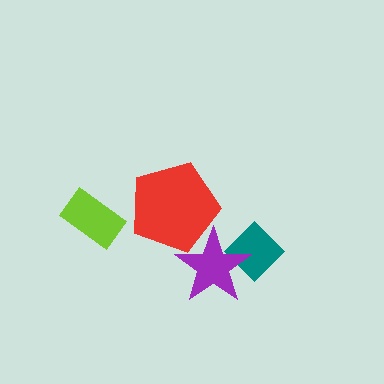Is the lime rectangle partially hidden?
No, no other shape covers it.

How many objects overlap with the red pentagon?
1 object overlaps with the red pentagon.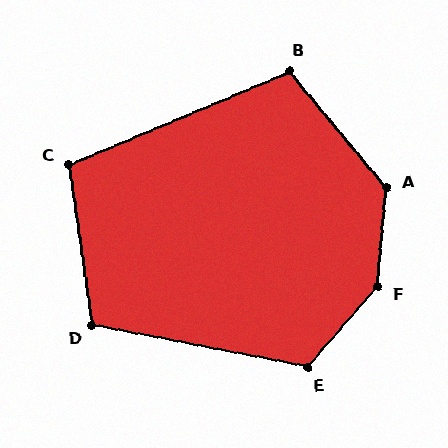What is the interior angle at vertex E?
Approximately 120 degrees (obtuse).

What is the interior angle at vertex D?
Approximately 109 degrees (obtuse).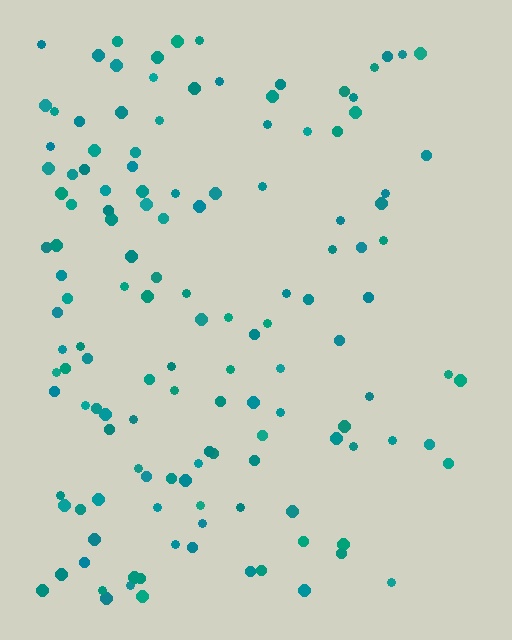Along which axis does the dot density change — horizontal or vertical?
Horizontal.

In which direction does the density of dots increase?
From right to left, with the left side densest.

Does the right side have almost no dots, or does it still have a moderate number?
Still a moderate number, just noticeably fewer than the left.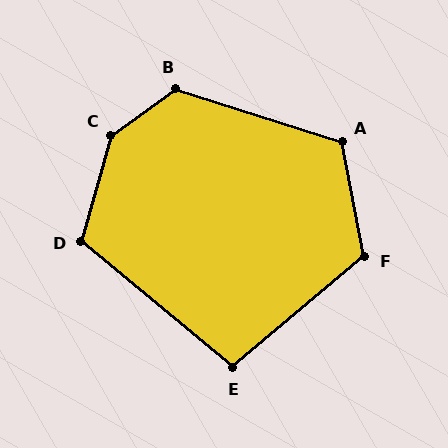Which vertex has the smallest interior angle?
E, at approximately 100 degrees.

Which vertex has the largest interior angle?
C, at approximately 141 degrees.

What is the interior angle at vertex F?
Approximately 119 degrees (obtuse).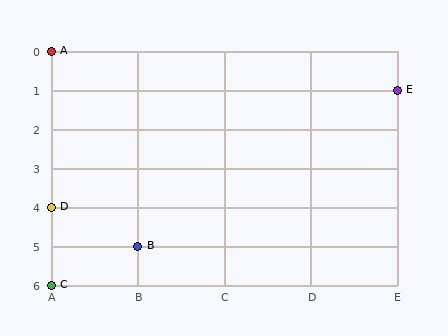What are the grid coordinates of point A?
Point A is at grid coordinates (A, 0).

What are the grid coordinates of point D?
Point D is at grid coordinates (A, 4).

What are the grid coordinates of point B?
Point B is at grid coordinates (B, 5).